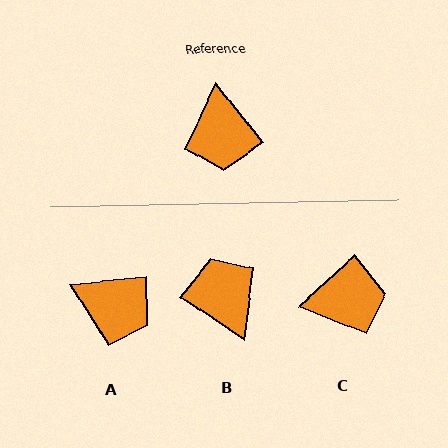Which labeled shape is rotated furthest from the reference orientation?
B, about 163 degrees away.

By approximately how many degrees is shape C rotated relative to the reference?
Approximately 94 degrees counter-clockwise.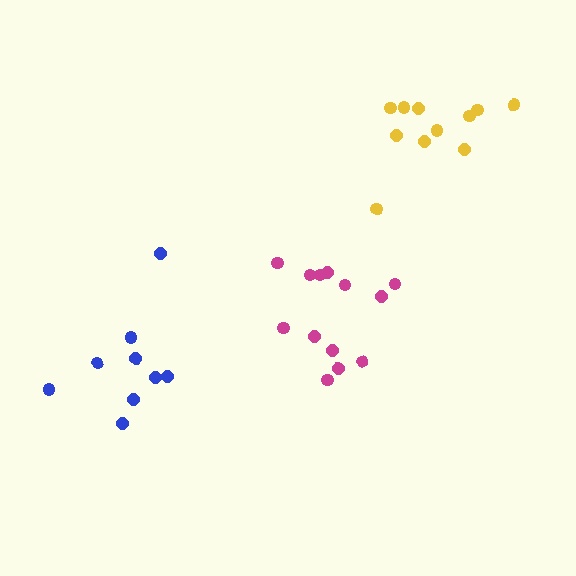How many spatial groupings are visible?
There are 3 spatial groupings.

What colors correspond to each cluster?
The clusters are colored: blue, magenta, yellow.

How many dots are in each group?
Group 1: 9 dots, Group 2: 13 dots, Group 3: 11 dots (33 total).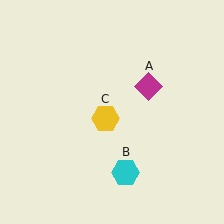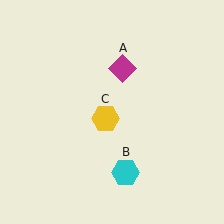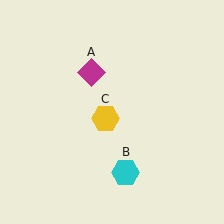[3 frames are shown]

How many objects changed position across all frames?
1 object changed position: magenta diamond (object A).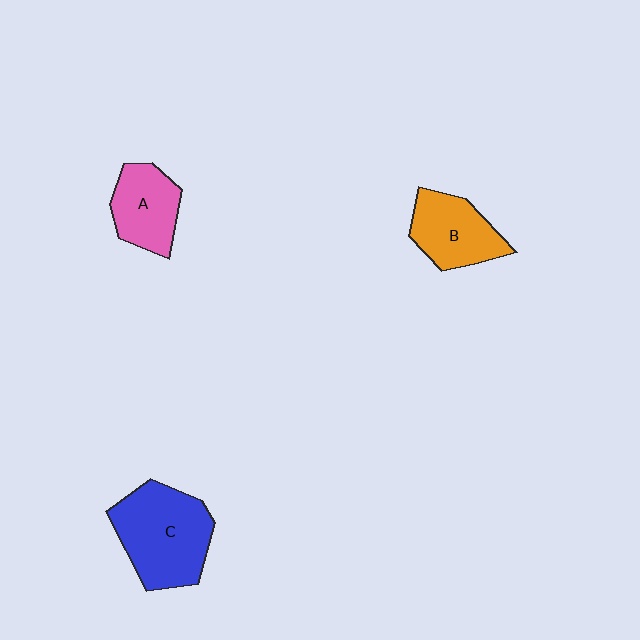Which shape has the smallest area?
Shape A (pink).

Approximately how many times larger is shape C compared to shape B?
Approximately 1.5 times.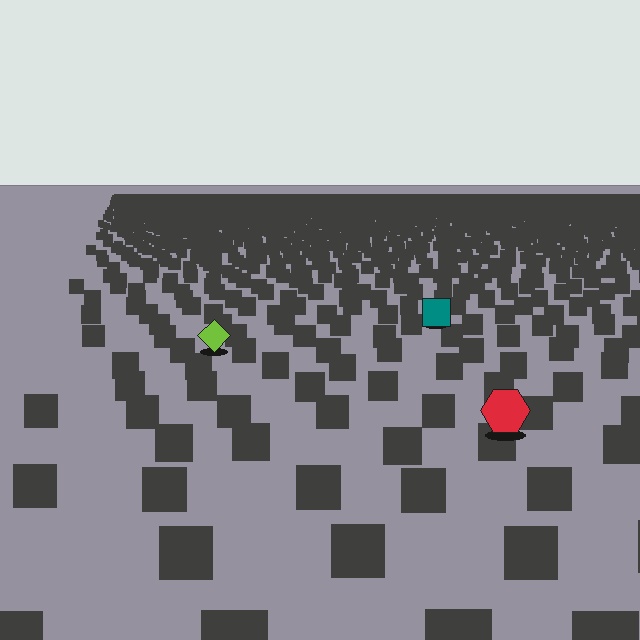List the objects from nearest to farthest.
From nearest to farthest: the red hexagon, the lime diamond, the teal square.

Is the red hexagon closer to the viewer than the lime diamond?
Yes. The red hexagon is closer — you can tell from the texture gradient: the ground texture is coarser near it.